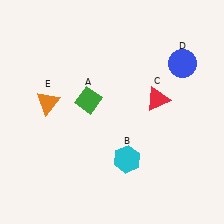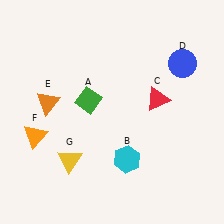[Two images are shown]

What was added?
An orange triangle (F), a yellow triangle (G) were added in Image 2.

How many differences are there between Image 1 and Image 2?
There are 2 differences between the two images.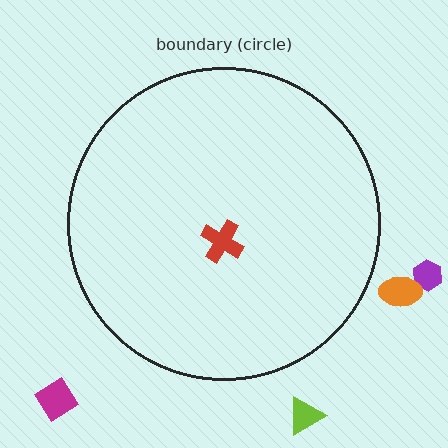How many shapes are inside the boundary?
1 inside, 4 outside.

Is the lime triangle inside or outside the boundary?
Outside.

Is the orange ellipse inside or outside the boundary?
Outside.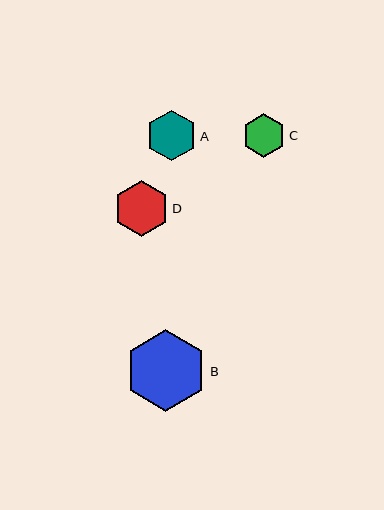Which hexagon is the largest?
Hexagon B is the largest with a size of approximately 81 pixels.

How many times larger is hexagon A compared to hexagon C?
Hexagon A is approximately 1.2 times the size of hexagon C.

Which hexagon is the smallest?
Hexagon C is the smallest with a size of approximately 43 pixels.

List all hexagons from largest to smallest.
From largest to smallest: B, D, A, C.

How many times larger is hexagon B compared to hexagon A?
Hexagon B is approximately 1.6 times the size of hexagon A.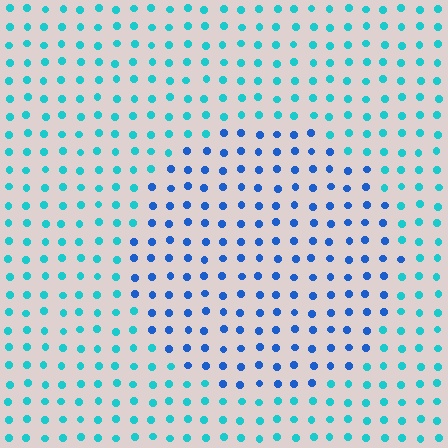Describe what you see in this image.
The image is filled with small cyan elements in a uniform arrangement. A circle-shaped region is visible where the elements are tinted to a slightly different hue, forming a subtle color boundary.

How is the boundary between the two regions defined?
The boundary is defined purely by a slight shift in hue (about 37 degrees). Spacing, size, and orientation are identical on both sides.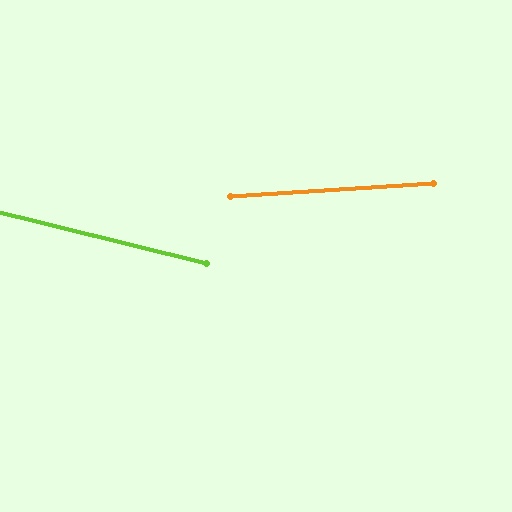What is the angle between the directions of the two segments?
Approximately 17 degrees.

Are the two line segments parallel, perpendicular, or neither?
Neither parallel nor perpendicular — they differ by about 17°.